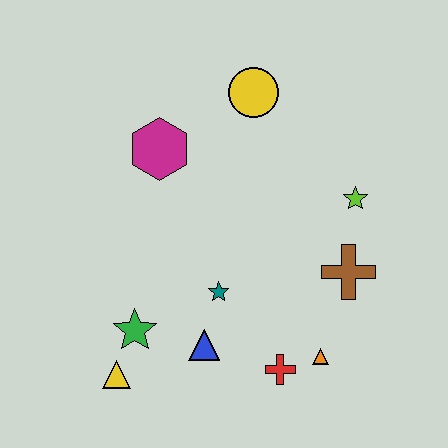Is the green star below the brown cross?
Yes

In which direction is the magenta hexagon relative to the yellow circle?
The magenta hexagon is to the left of the yellow circle.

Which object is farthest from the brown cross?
The yellow triangle is farthest from the brown cross.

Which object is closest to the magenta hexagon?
The yellow circle is closest to the magenta hexagon.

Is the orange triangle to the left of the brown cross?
Yes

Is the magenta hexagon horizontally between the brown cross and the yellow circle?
No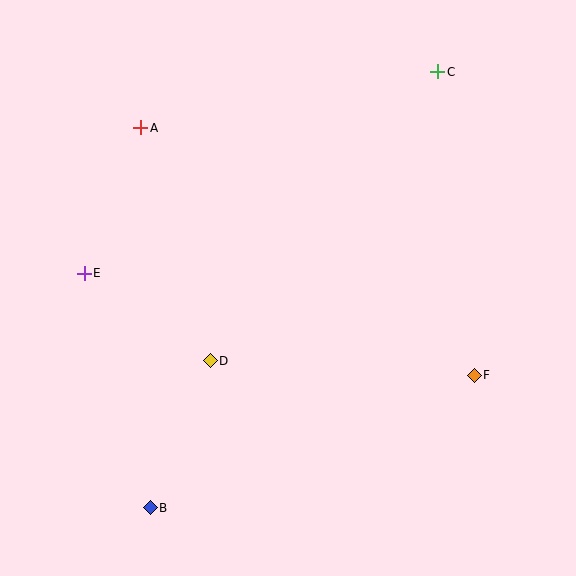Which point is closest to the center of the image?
Point D at (210, 361) is closest to the center.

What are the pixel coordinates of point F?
Point F is at (474, 375).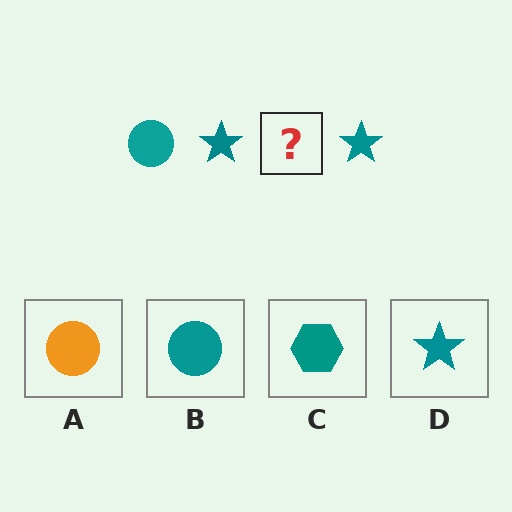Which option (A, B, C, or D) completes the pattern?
B.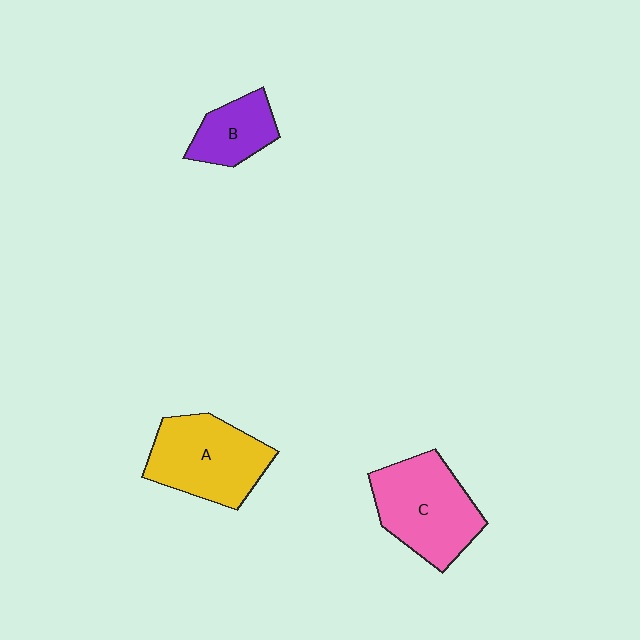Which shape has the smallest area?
Shape B (purple).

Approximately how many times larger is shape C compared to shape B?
Approximately 1.9 times.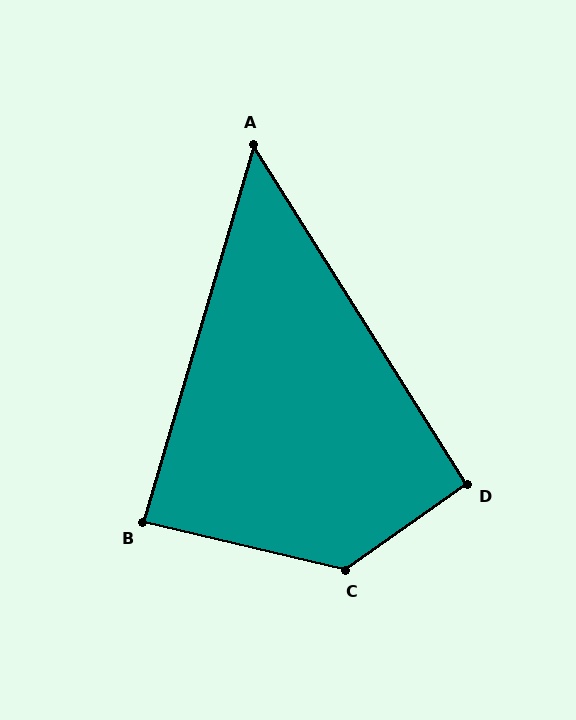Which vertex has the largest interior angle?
C, at approximately 131 degrees.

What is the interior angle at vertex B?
Approximately 87 degrees (approximately right).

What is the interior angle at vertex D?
Approximately 93 degrees (approximately right).